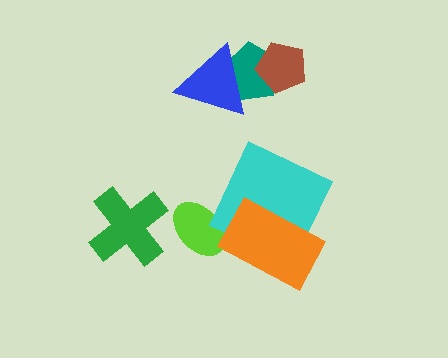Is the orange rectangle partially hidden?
No, no other shape covers it.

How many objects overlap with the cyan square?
1 object overlaps with the cyan square.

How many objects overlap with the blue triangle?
1 object overlaps with the blue triangle.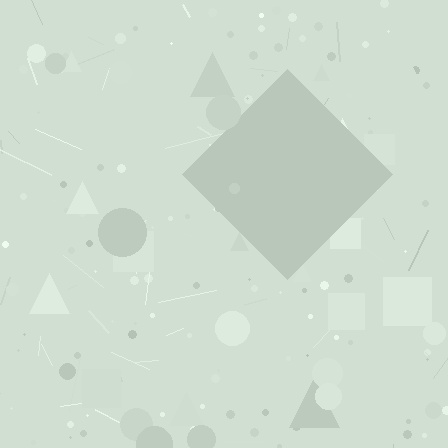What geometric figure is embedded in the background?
A diamond is embedded in the background.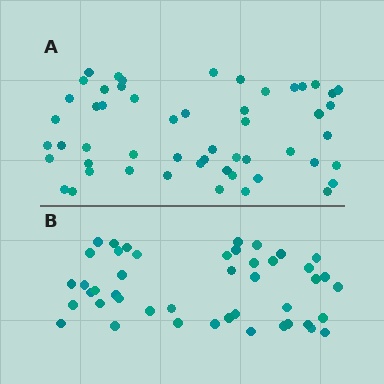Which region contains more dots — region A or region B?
Region A (the top region) has more dots.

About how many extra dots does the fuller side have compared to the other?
Region A has roughly 8 or so more dots than region B.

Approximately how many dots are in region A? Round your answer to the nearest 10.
About 50 dots. (The exact count is 53, which rounds to 50.)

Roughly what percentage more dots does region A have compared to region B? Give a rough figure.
About 20% more.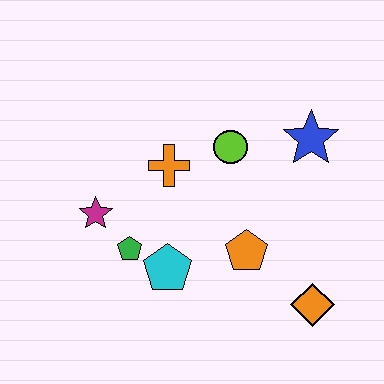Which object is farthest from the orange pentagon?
The magenta star is farthest from the orange pentagon.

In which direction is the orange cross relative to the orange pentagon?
The orange cross is above the orange pentagon.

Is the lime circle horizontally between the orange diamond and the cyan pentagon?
Yes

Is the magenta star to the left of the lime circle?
Yes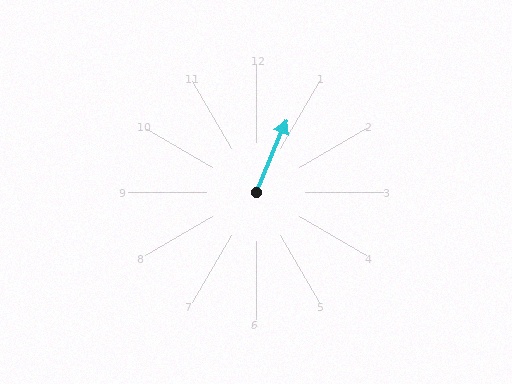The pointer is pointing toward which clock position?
Roughly 1 o'clock.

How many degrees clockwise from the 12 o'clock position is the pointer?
Approximately 23 degrees.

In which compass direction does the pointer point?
Northeast.